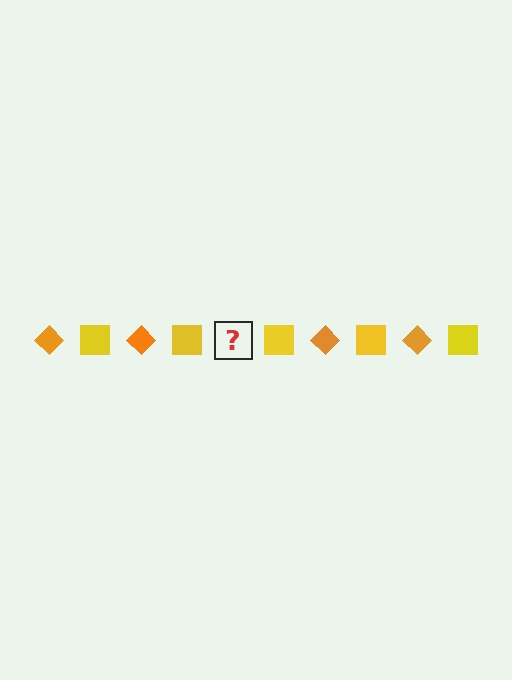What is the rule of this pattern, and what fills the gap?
The rule is that the pattern alternates between orange diamond and yellow square. The gap should be filled with an orange diamond.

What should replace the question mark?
The question mark should be replaced with an orange diamond.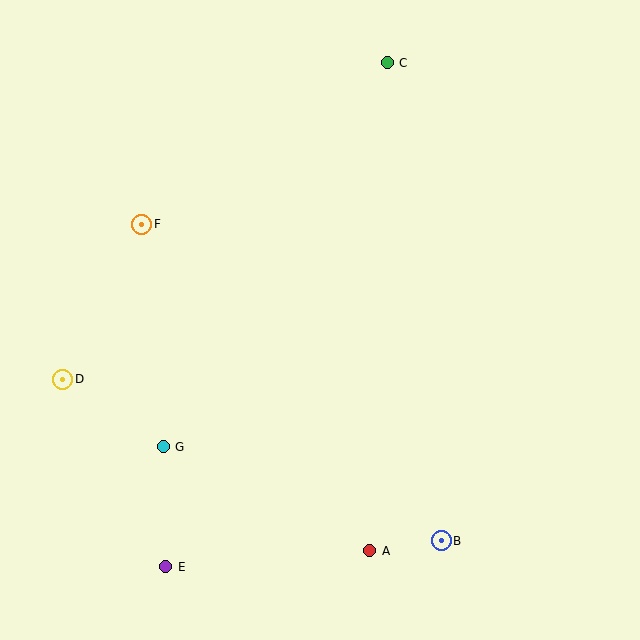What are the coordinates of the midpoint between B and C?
The midpoint between B and C is at (414, 302).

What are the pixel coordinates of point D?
Point D is at (63, 379).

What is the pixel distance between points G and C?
The distance between G and C is 444 pixels.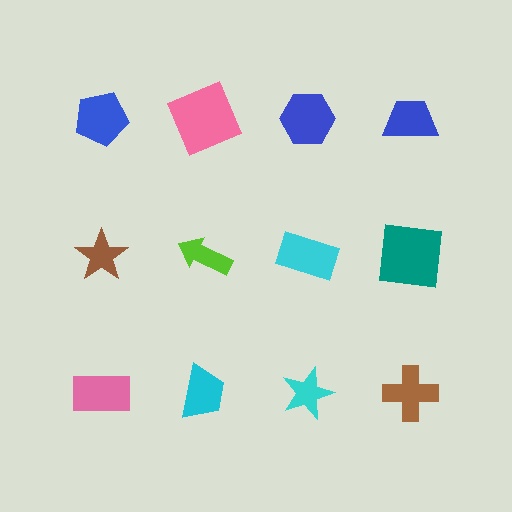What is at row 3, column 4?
A brown cross.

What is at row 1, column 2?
A pink square.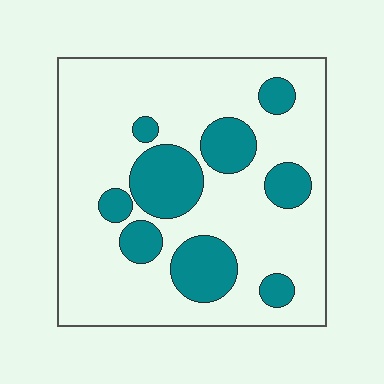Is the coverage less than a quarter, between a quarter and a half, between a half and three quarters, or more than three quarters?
Less than a quarter.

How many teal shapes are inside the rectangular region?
9.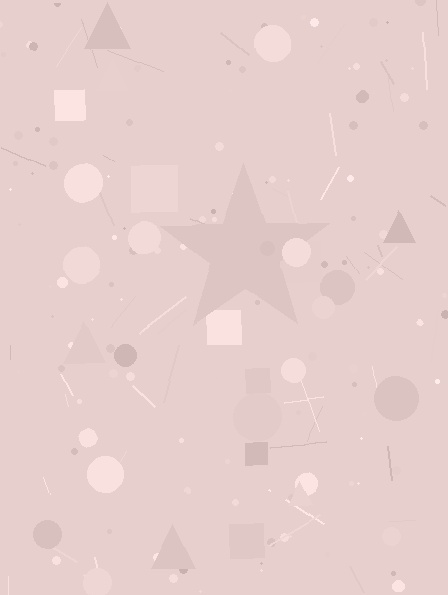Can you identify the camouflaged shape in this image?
The camouflaged shape is a star.